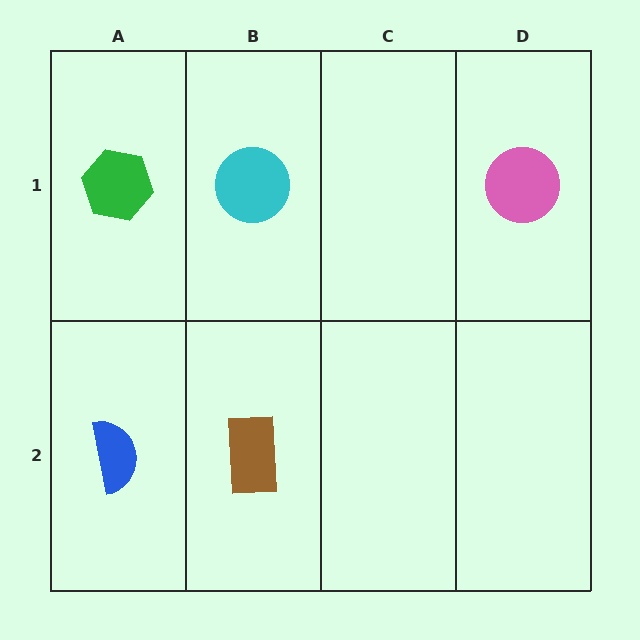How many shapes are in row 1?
3 shapes.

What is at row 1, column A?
A green hexagon.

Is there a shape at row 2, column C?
No, that cell is empty.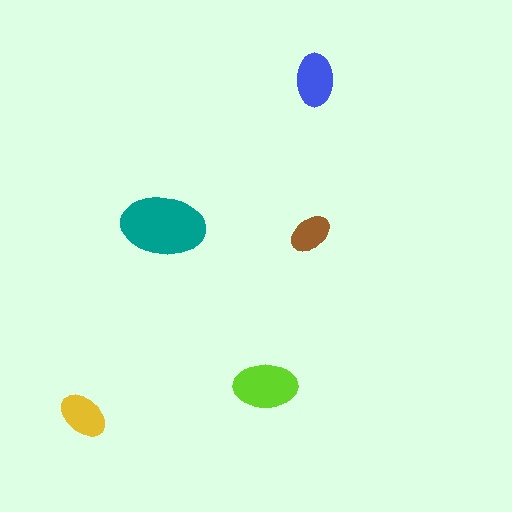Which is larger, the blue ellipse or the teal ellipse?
The teal one.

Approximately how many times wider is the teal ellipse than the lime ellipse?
About 1.5 times wider.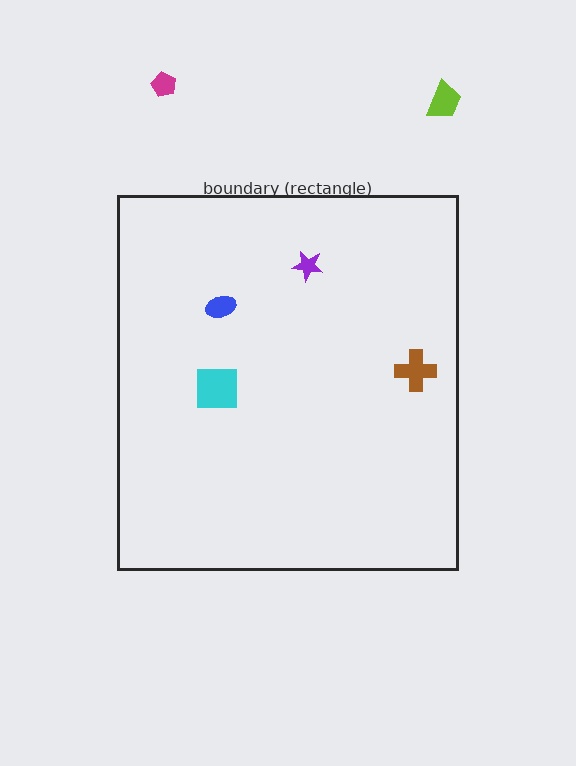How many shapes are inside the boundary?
4 inside, 2 outside.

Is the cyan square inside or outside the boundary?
Inside.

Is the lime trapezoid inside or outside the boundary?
Outside.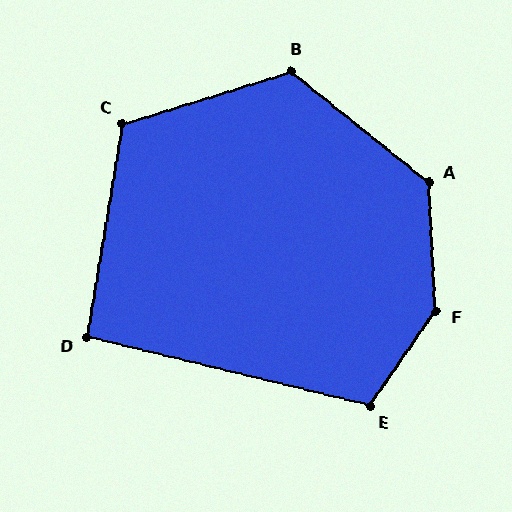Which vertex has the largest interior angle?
F, at approximately 142 degrees.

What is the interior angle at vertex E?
Approximately 111 degrees (obtuse).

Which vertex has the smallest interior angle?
D, at approximately 94 degrees.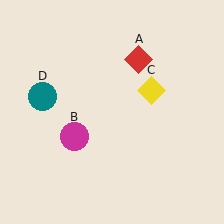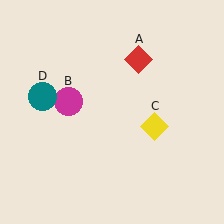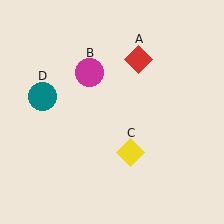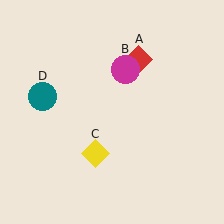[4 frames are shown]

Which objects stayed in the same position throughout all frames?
Red diamond (object A) and teal circle (object D) remained stationary.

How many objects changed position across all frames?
2 objects changed position: magenta circle (object B), yellow diamond (object C).